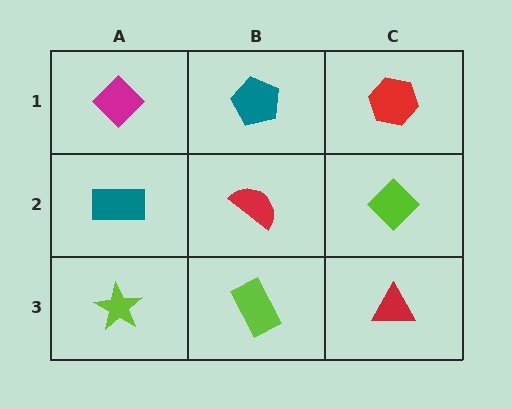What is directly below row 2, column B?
A lime rectangle.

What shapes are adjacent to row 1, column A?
A teal rectangle (row 2, column A), a teal pentagon (row 1, column B).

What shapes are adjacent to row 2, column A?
A magenta diamond (row 1, column A), a lime star (row 3, column A), a red semicircle (row 2, column B).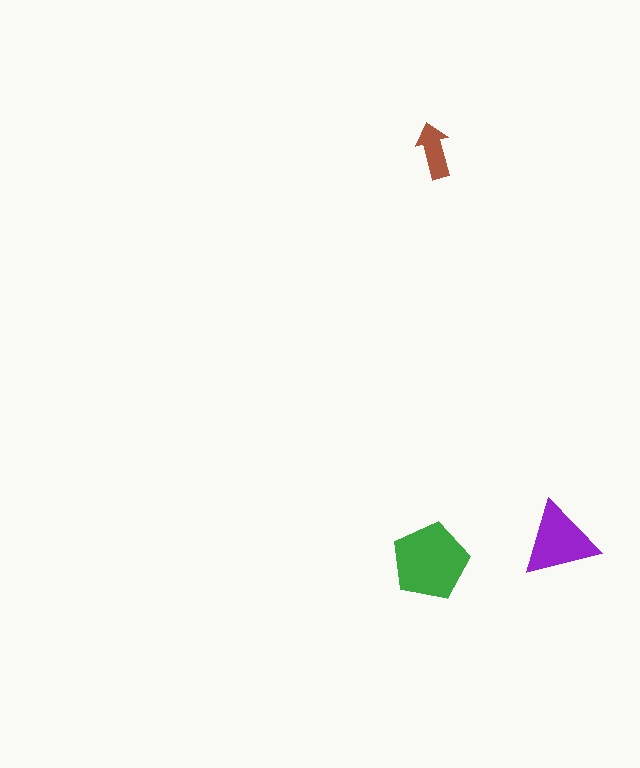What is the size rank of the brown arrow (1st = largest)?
3rd.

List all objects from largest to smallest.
The green pentagon, the purple triangle, the brown arrow.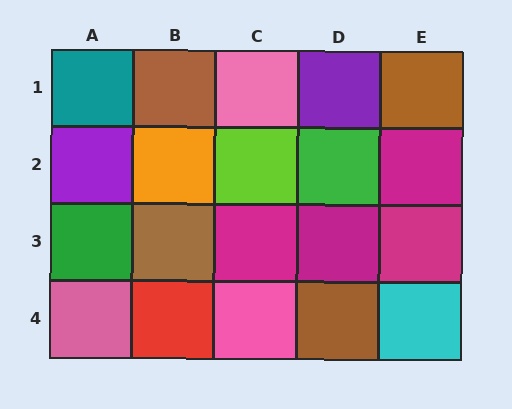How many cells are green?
2 cells are green.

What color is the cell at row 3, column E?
Magenta.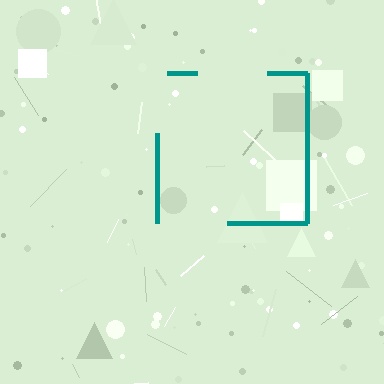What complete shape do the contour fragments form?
The contour fragments form a square.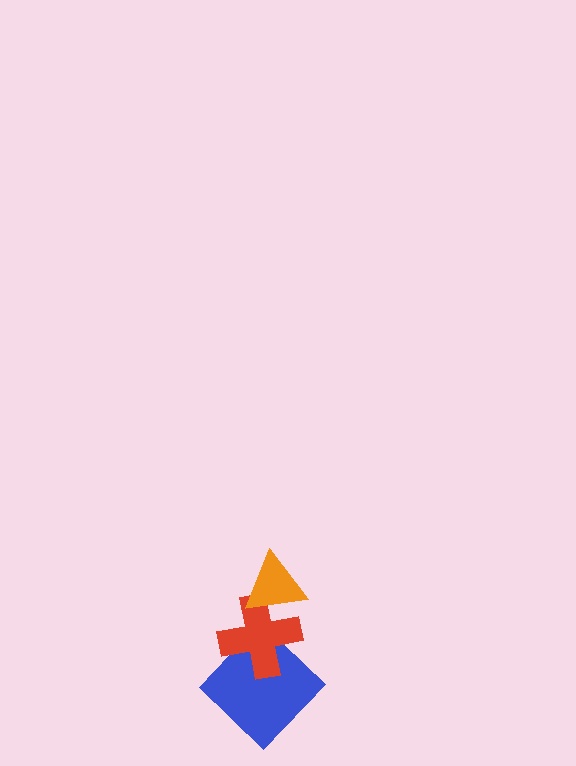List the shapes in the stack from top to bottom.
From top to bottom: the orange triangle, the red cross, the blue diamond.